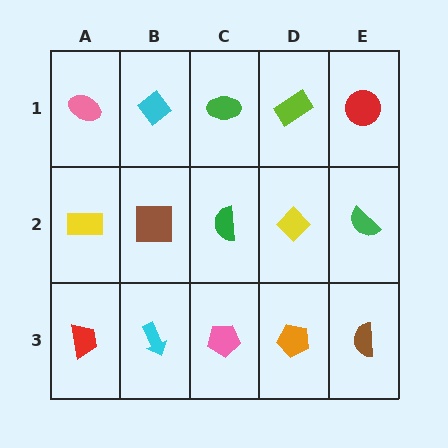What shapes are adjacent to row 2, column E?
A red circle (row 1, column E), a brown semicircle (row 3, column E), a yellow diamond (row 2, column D).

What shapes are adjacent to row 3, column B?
A brown square (row 2, column B), a red trapezoid (row 3, column A), a pink pentagon (row 3, column C).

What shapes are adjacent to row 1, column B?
A brown square (row 2, column B), a pink ellipse (row 1, column A), a green ellipse (row 1, column C).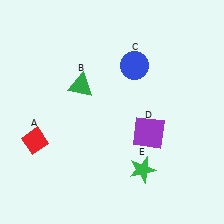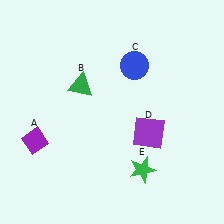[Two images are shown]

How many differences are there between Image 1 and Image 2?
There is 1 difference between the two images.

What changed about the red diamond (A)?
In Image 1, A is red. In Image 2, it changed to purple.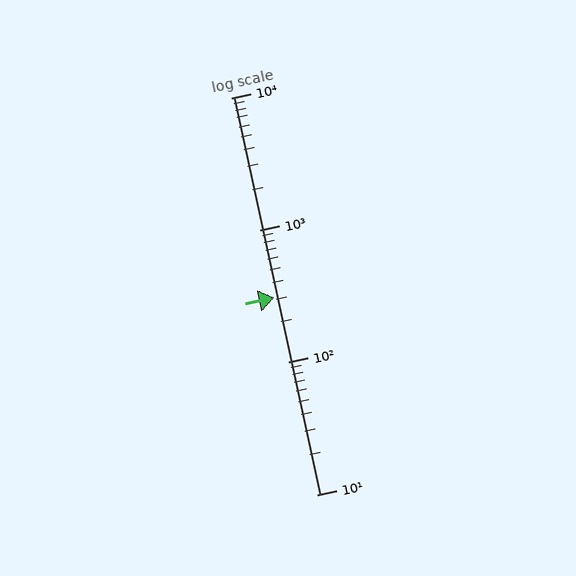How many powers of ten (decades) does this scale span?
The scale spans 3 decades, from 10 to 10000.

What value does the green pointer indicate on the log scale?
The pointer indicates approximately 310.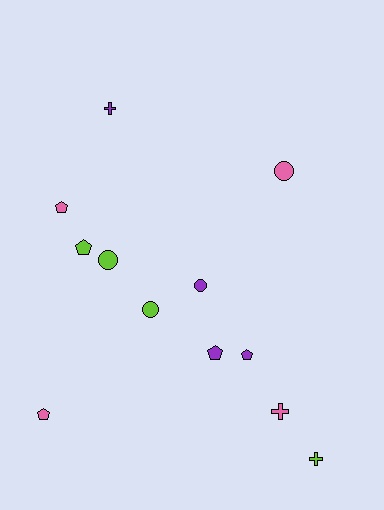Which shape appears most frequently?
Pentagon, with 5 objects.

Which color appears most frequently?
Purple, with 4 objects.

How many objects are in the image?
There are 12 objects.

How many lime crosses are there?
There is 1 lime cross.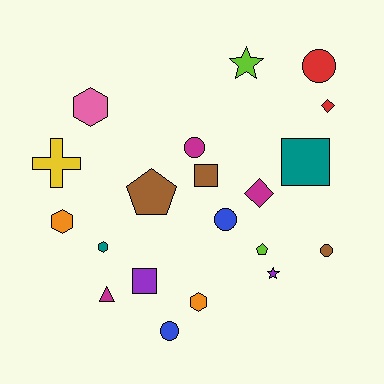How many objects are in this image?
There are 20 objects.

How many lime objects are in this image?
There are 2 lime objects.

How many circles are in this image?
There are 5 circles.